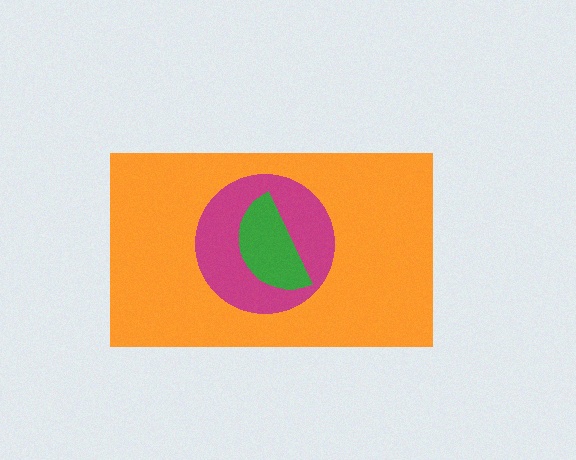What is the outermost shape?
The orange rectangle.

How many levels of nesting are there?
3.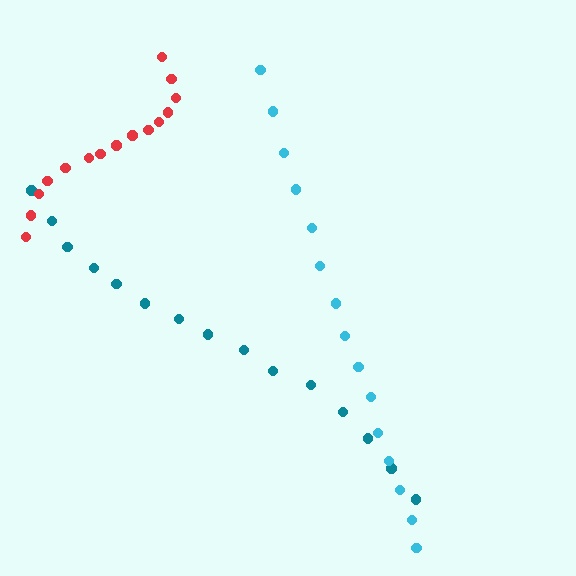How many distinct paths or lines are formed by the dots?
There are 3 distinct paths.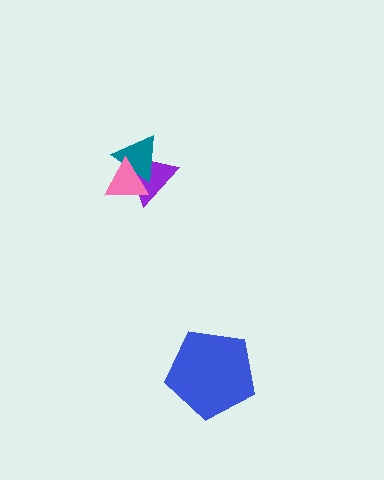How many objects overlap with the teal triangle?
2 objects overlap with the teal triangle.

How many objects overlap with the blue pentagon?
0 objects overlap with the blue pentagon.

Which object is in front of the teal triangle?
The pink triangle is in front of the teal triangle.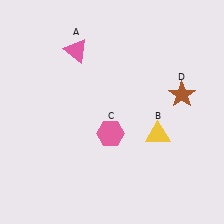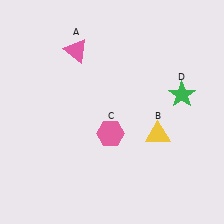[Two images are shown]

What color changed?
The star (D) changed from brown in Image 1 to green in Image 2.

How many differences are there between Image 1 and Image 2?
There is 1 difference between the two images.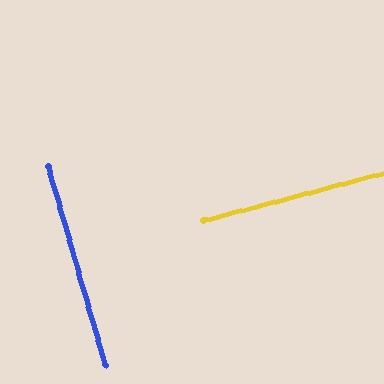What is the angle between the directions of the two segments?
Approximately 89 degrees.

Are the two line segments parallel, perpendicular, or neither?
Perpendicular — they meet at approximately 89°.